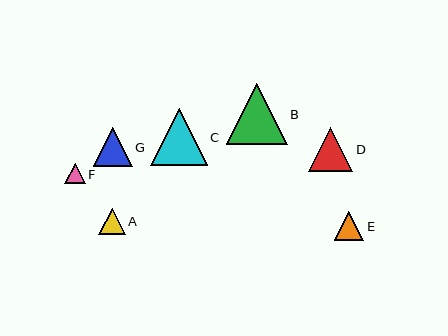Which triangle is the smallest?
Triangle F is the smallest with a size of approximately 20 pixels.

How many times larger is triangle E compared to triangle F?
Triangle E is approximately 1.5 times the size of triangle F.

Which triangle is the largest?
Triangle B is the largest with a size of approximately 61 pixels.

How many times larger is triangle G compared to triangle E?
Triangle G is approximately 1.3 times the size of triangle E.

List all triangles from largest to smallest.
From largest to smallest: B, C, D, G, E, A, F.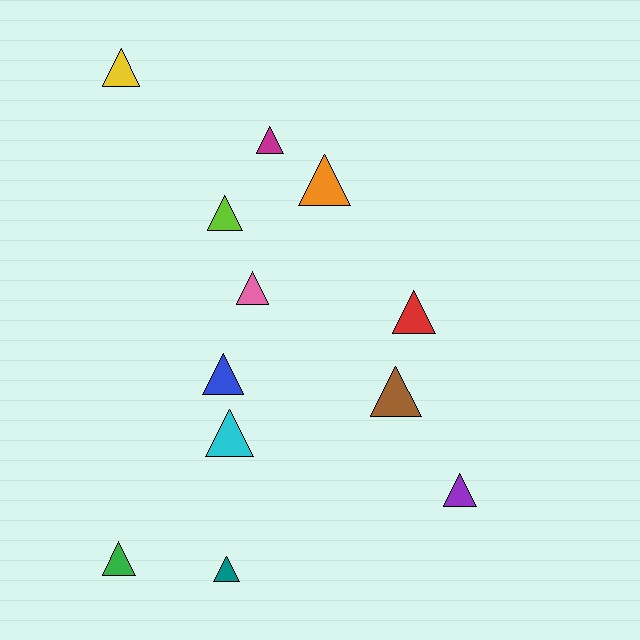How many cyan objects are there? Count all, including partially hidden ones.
There is 1 cyan object.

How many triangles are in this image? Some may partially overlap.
There are 12 triangles.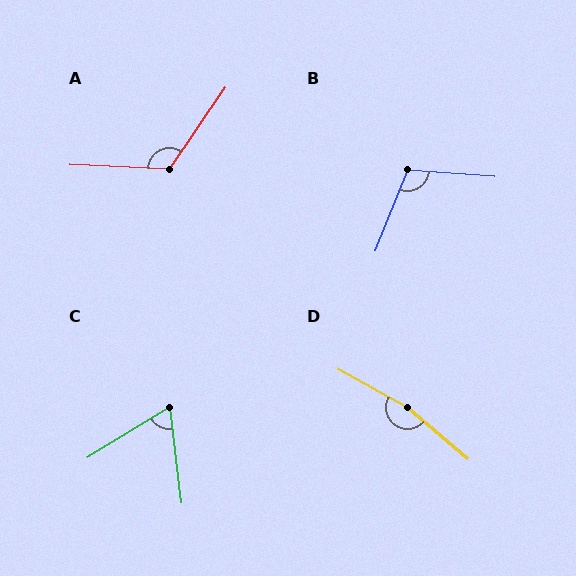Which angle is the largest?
D, at approximately 169 degrees.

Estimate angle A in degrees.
Approximately 122 degrees.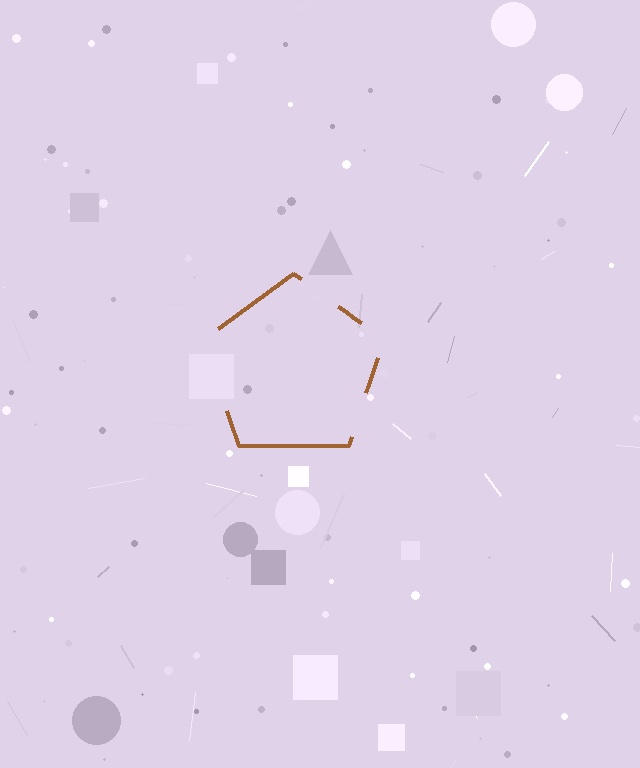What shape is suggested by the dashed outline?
The dashed outline suggests a pentagon.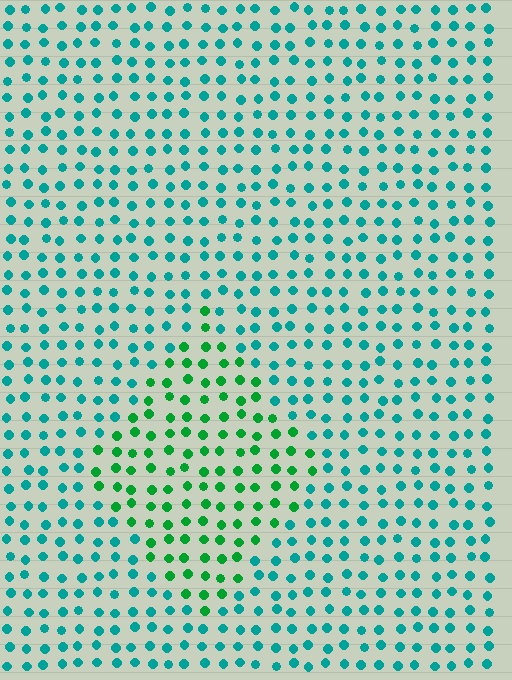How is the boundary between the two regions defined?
The boundary is defined purely by a slight shift in hue (about 40 degrees). Spacing, size, and orientation are identical on both sides.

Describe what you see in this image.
The image is filled with small teal elements in a uniform arrangement. A diamond-shaped region is visible where the elements are tinted to a slightly different hue, forming a subtle color boundary.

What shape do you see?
I see a diamond.